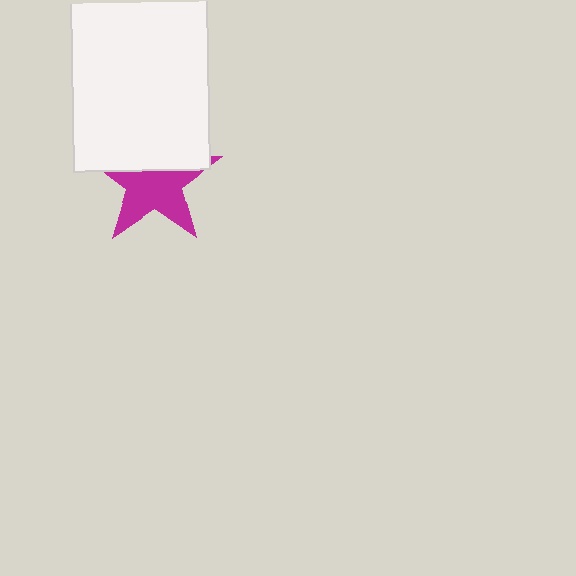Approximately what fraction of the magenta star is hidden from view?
Roughly 41% of the magenta star is hidden behind the white rectangle.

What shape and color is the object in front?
The object in front is a white rectangle.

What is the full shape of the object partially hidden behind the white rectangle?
The partially hidden object is a magenta star.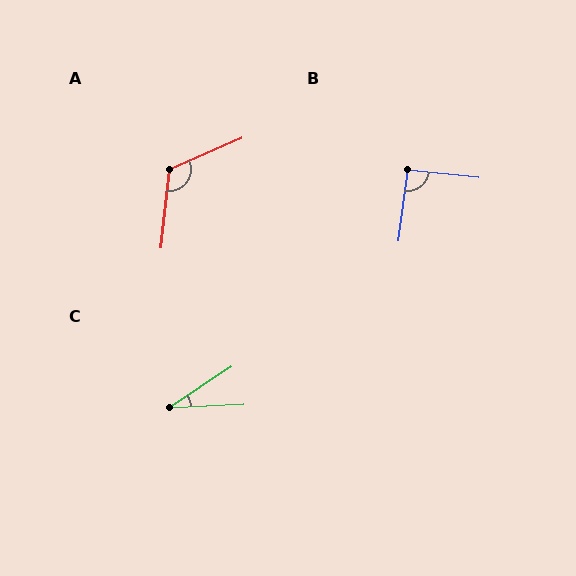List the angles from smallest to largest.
C (31°), B (92°), A (119°).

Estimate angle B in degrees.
Approximately 92 degrees.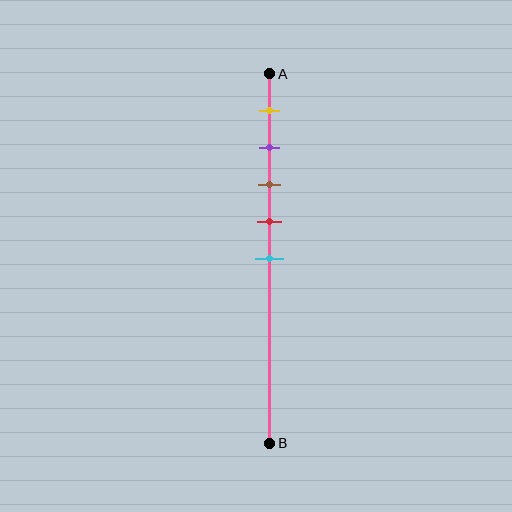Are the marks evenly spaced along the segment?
Yes, the marks are approximately evenly spaced.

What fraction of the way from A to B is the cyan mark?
The cyan mark is approximately 50% (0.5) of the way from A to B.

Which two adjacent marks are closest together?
The purple and brown marks are the closest adjacent pair.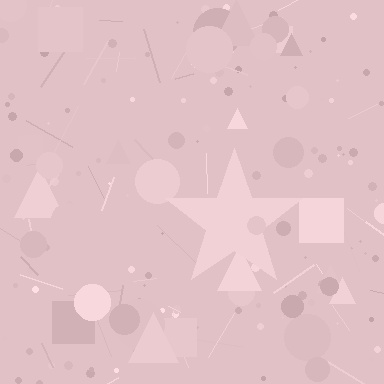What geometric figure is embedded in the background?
A star is embedded in the background.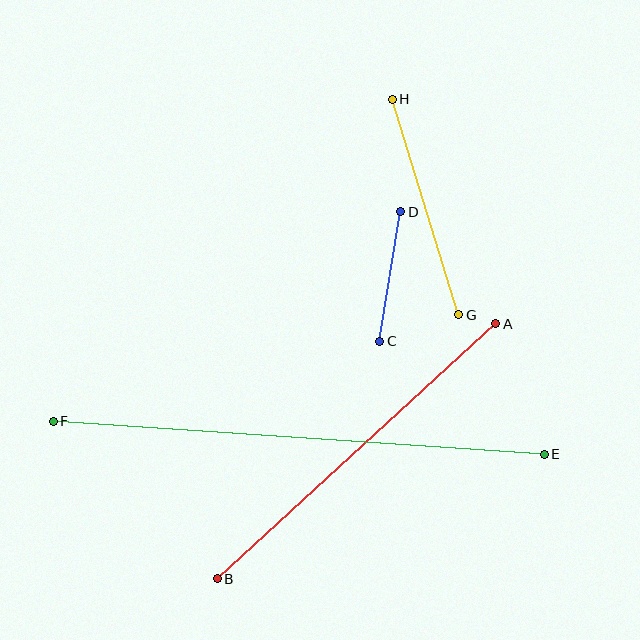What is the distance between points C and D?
The distance is approximately 131 pixels.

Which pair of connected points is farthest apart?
Points E and F are farthest apart.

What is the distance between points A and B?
The distance is approximately 378 pixels.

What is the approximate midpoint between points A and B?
The midpoint is at approximately (356, 451) pixels.